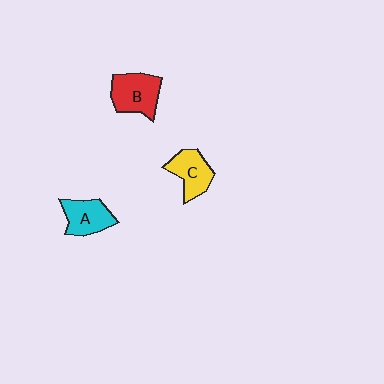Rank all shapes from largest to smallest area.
From largest to smallest: B (red), A (cyan), C (yellow).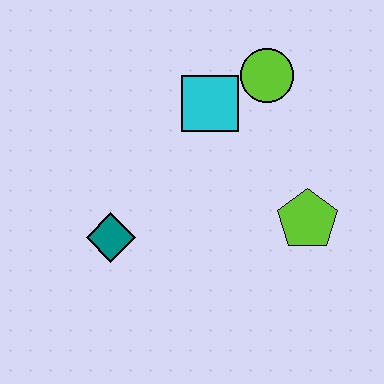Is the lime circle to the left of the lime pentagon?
Yes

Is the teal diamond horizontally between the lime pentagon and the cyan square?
No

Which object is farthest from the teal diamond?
The lime circle is farthest from the teal diamond.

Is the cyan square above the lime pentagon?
Yes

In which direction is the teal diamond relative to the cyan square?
The teal diamond is below the cyan square.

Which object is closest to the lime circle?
The cyan square is closest to the lime circle.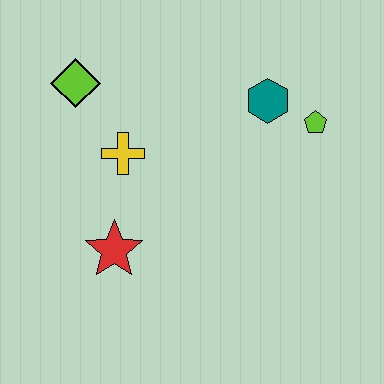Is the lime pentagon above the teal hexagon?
No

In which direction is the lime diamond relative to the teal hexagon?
The lime diamond is to the left of the teal hexagon.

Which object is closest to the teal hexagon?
The lime pentagon is closest to the teal hexagon.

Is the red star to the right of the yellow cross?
No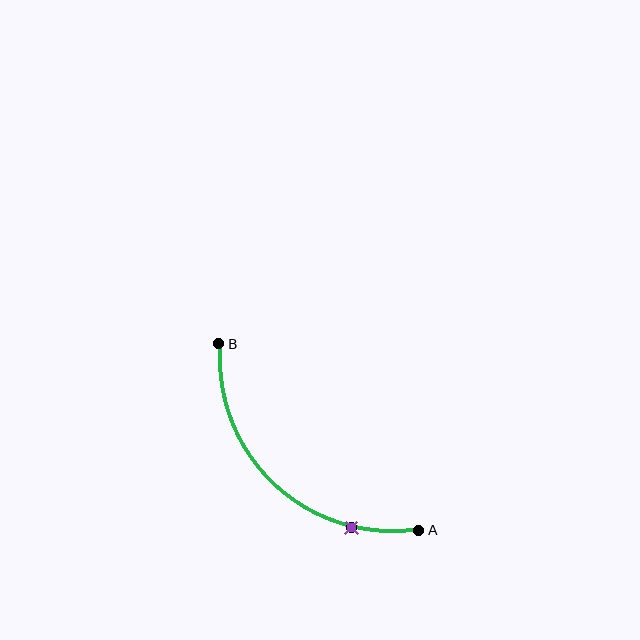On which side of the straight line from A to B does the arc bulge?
The arc bulges below and to the left of the straight line connecting A and B.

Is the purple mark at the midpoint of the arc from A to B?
No. The purple mark lies on the arc but is closer to endpoint A. The arc midpoint would be at the point on the curve equidistant along the arc from both A and B.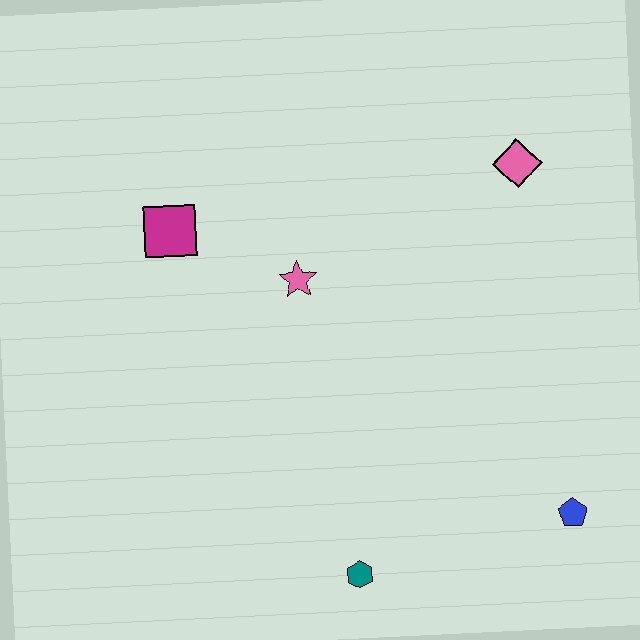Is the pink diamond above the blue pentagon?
Yes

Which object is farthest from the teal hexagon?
The pink diamond is farthest from the teal hexagon.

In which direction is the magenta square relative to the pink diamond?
The magenta square is to the left of the pink diamond.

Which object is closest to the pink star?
The magenta square is closest to the pink star.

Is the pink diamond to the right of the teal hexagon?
Yes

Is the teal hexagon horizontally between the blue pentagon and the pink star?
Yes